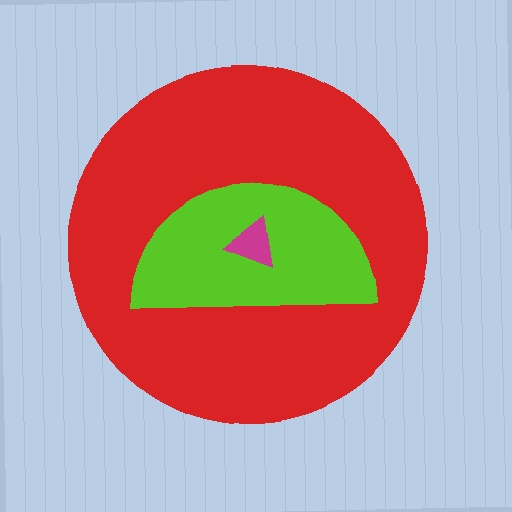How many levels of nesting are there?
3.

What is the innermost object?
The magenta triangle.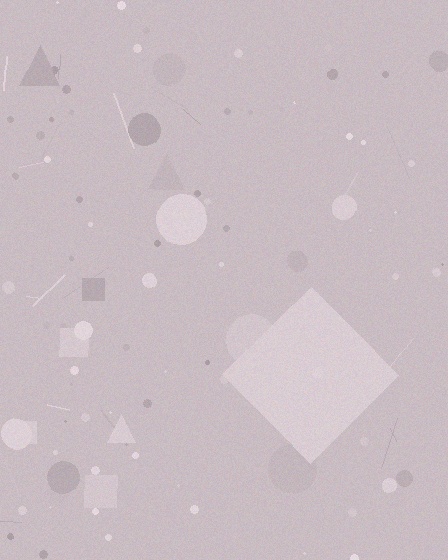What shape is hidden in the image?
A diamond is hidden in the image.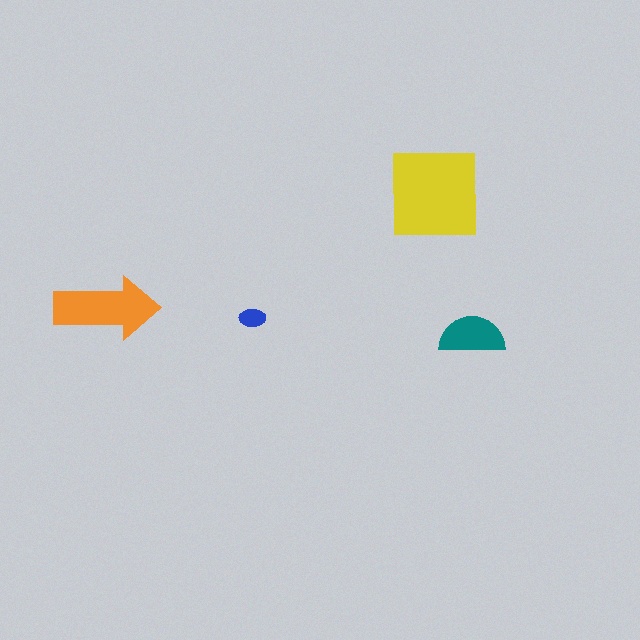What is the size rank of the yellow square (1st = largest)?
1st.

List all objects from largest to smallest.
The yellow square, the orange arrow, the teal semicircle, the blue ellipse.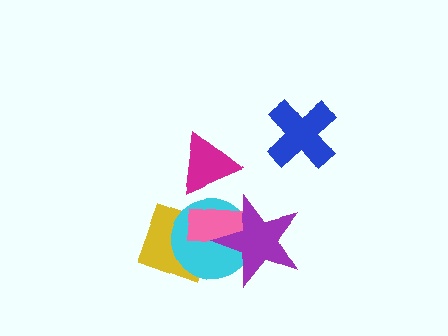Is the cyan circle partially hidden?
Yes, it is partially covered by another shape.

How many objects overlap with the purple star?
2 objects overlap with the purple star.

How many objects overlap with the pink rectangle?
3 objects overlap with the pink rectangle.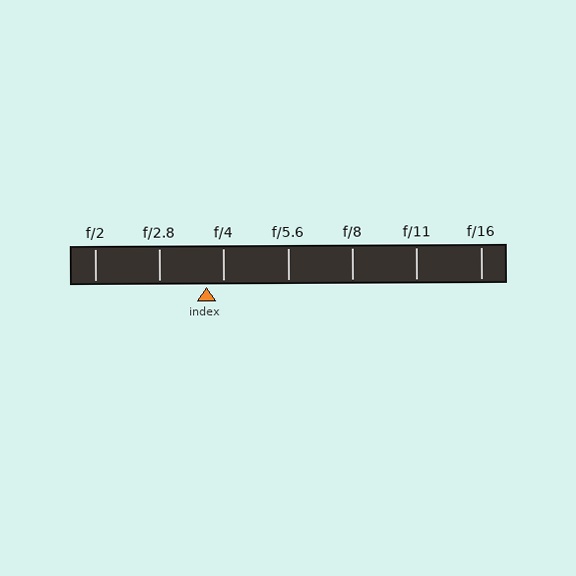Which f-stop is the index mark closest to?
The index mark is closest to f/4.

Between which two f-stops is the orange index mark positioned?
The index mark is between f/2.8 and f/4.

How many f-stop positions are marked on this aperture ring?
There are 7 f-stop positions marked.